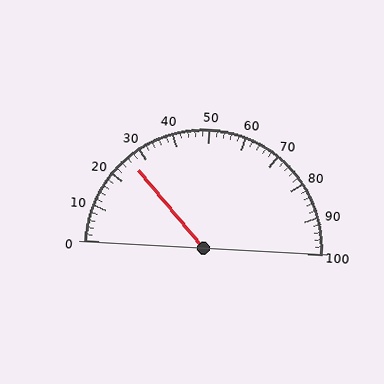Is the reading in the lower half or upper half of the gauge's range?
The reading is in the lower half of the range (0 to 100).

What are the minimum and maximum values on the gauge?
The gauge ranges from 0 to 100.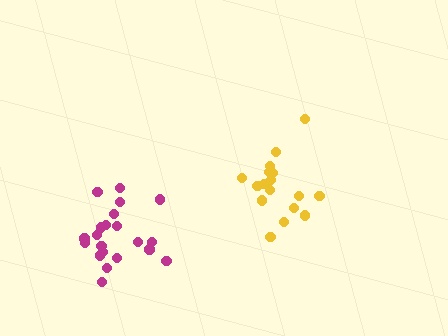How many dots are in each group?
Group 1: 21 dots, Group 2: 17 dots (38 total).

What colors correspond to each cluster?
The clusters are colored: magenta, yellow.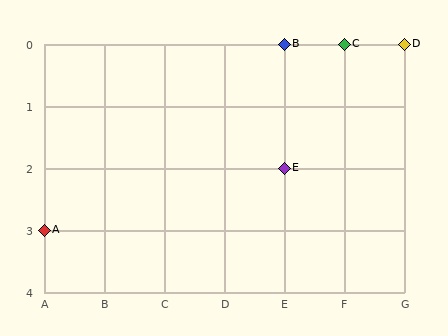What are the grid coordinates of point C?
Point C is at grid coordinates (F, 0).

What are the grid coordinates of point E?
Point E is at grid coordinates (E, 2).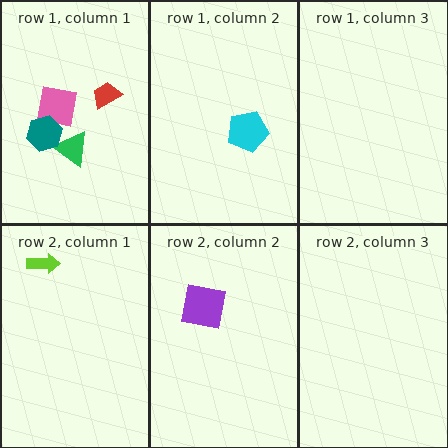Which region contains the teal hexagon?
The row 1, column 1 region.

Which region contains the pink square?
The row 1, column 1 region.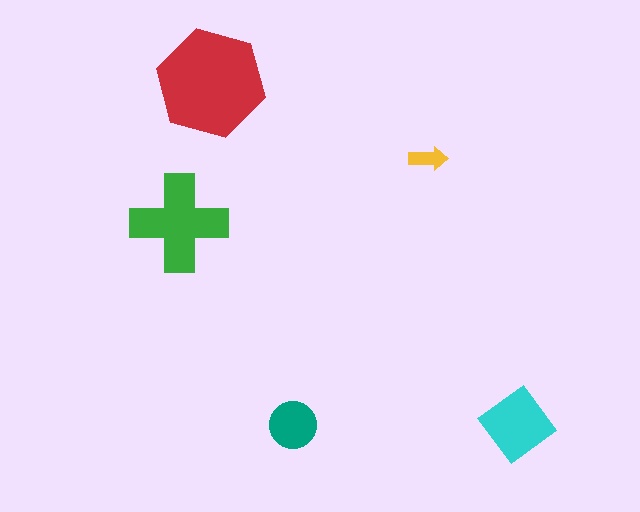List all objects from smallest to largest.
The yellow arrow, the teal circle, the cyan diamond, the green cross, the red hexagon.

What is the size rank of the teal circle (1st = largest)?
4th.